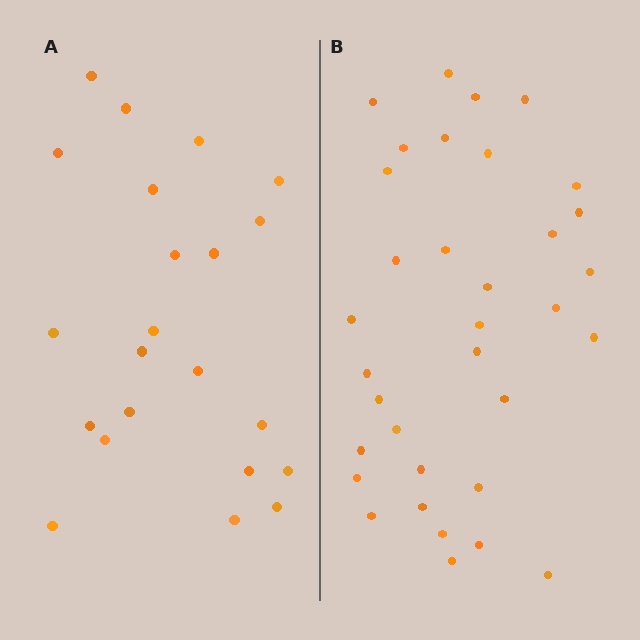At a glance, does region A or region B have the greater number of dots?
Region B (the right region) has more dots.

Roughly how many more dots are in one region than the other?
Region B has roughly 12 or so more dots than region A.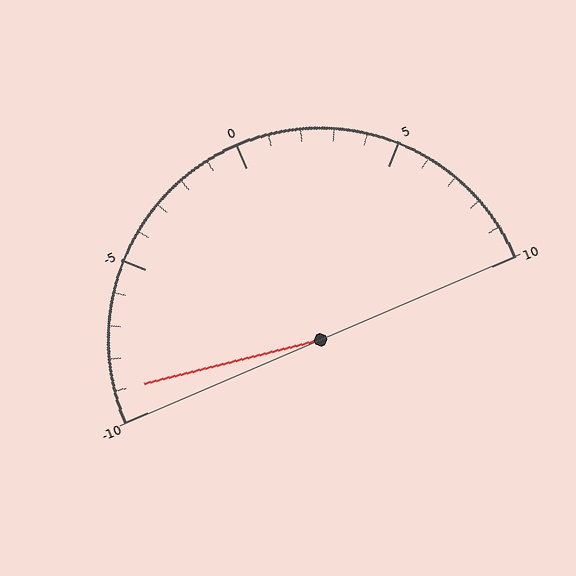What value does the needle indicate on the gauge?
The needle indicates approximately -9.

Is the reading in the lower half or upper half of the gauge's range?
The reading is in the lower half of the range (-10 to 10).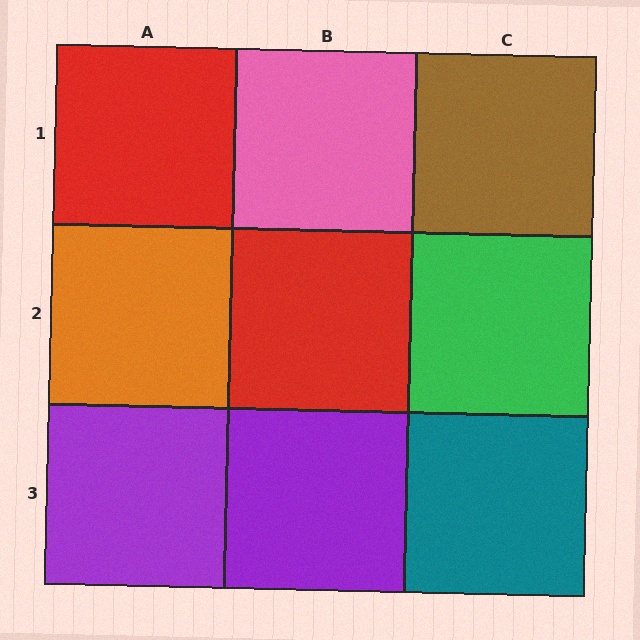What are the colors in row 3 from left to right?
Purple, purple, teal.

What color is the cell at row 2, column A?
Orange.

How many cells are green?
1 cell is green.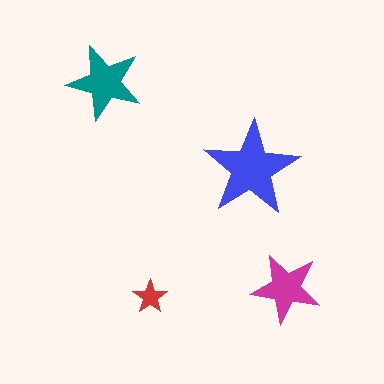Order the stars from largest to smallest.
the blue one, the teal one, the magenta one, the red one.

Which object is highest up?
The teal star is topmost.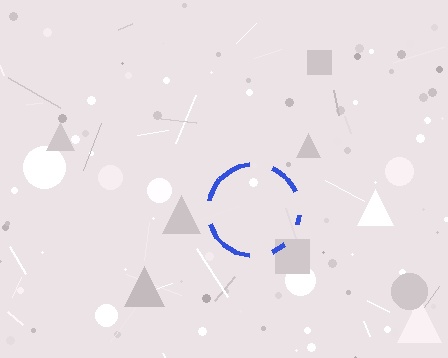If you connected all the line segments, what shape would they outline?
They would outline a circle.